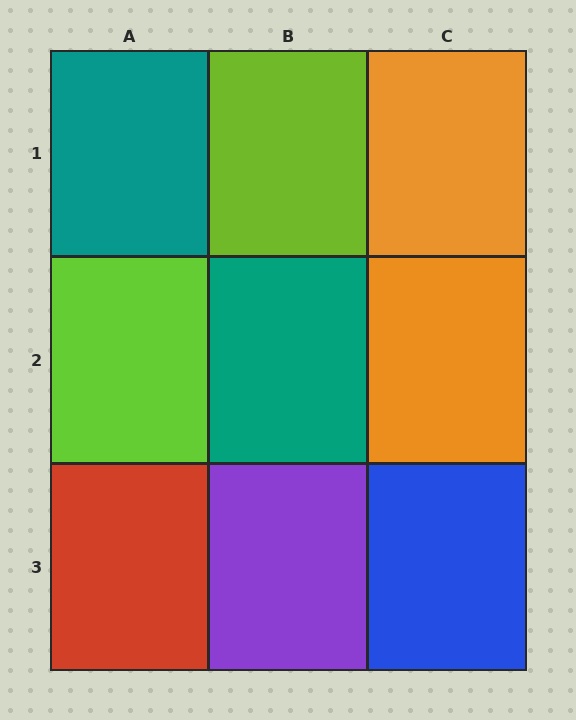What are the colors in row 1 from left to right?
Teal, lime, orange.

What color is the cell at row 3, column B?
Purple.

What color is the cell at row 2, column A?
Lime.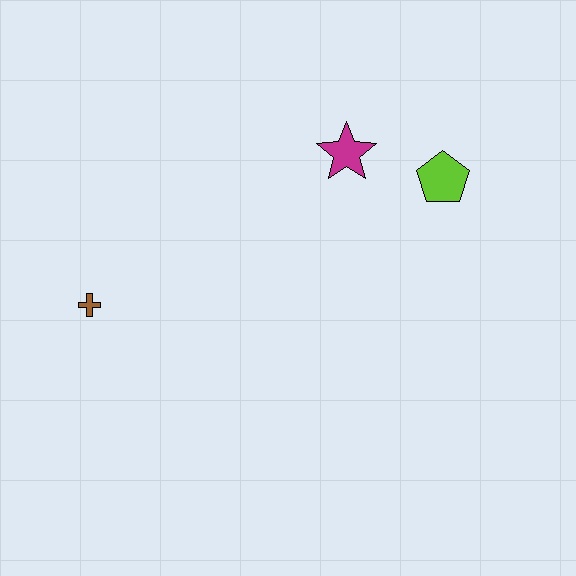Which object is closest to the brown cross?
The magenta star is closest to the brown cross.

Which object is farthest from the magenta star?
The brown cross is farthest from the magenta star.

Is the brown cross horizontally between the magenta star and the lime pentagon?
No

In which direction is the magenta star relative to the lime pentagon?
The magenta star is to the left of the lime pentagon.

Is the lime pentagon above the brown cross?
Yes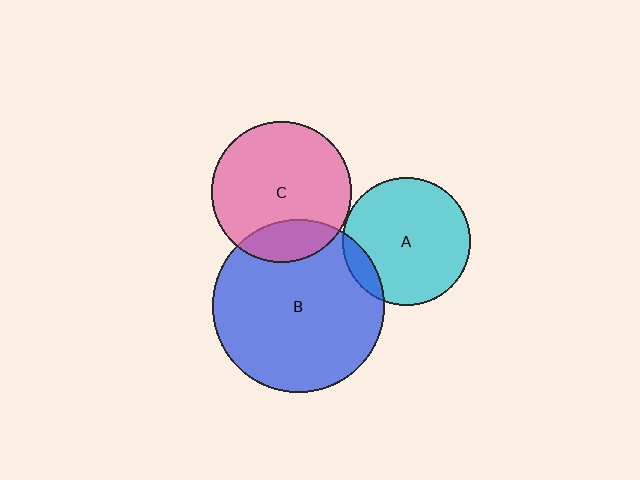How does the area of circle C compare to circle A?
Approximately 1.2 times.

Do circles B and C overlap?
Yes.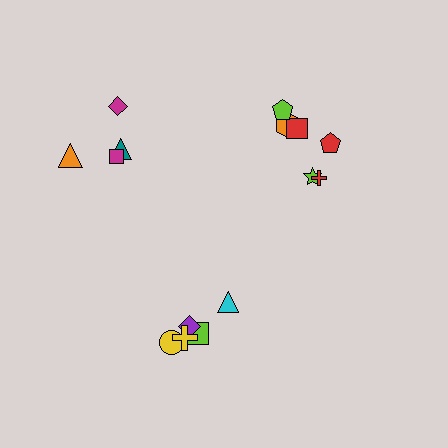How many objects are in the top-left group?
There are 4 objects.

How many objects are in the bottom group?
There are 5 objects.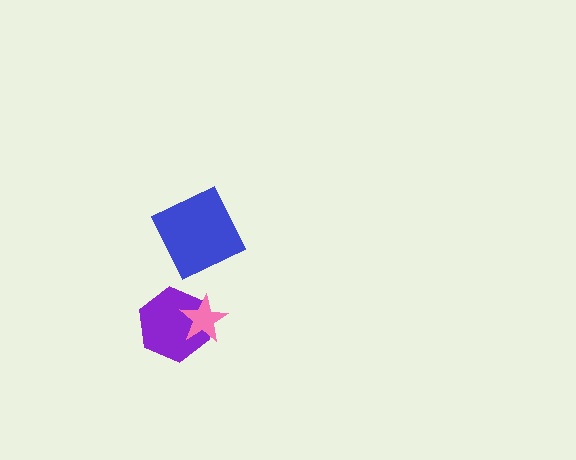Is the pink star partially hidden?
No, no other shape covers it.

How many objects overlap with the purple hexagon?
1 object overlaps with the purple hexagon.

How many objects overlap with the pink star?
1 object overlaps with the pink star.